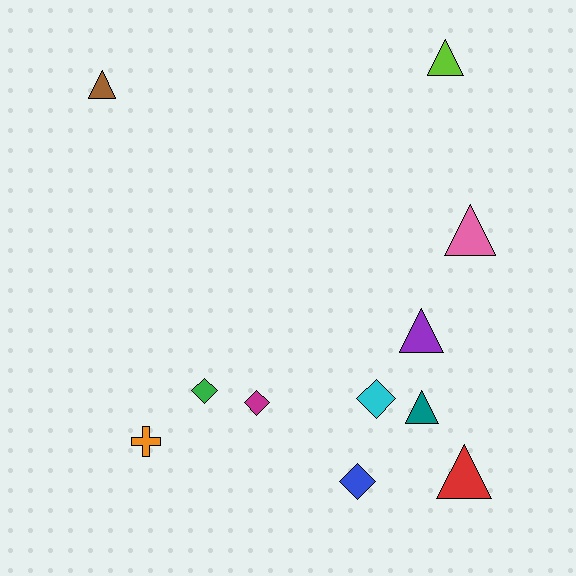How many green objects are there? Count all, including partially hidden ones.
There is 1 green object.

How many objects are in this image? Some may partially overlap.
There are 11 objects.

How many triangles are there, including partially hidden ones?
There are 6 triangles.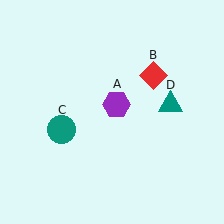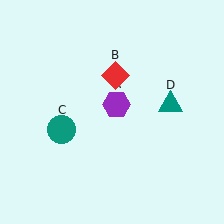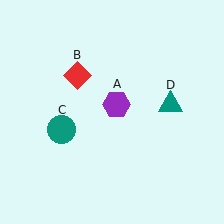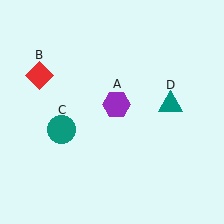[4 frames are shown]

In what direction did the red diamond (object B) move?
The red diamond (object B) moved left.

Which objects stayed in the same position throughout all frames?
Purple hexagon (object A) and teal circle (object C) and teal triangle (object D) remained stationary.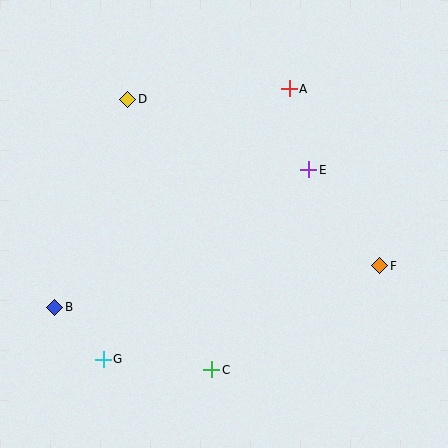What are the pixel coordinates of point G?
Point G is at (103, 359).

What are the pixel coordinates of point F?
Point F is at (380, 266).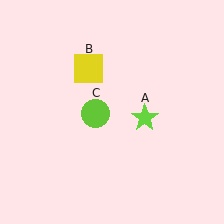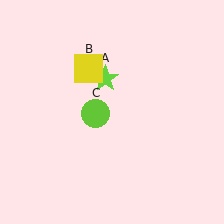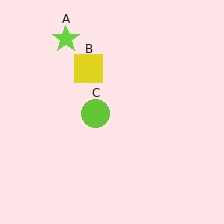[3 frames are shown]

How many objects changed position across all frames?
1 object changed position: lime star (object A).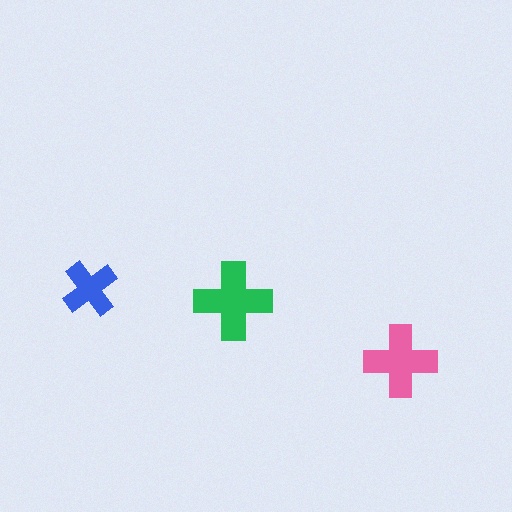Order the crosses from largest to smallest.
the green one, the pink one, the blue one.